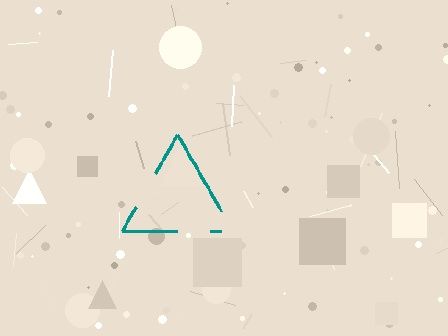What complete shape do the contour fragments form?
The contour fragments form a triangle.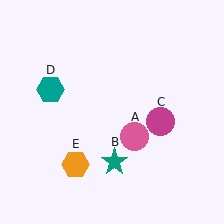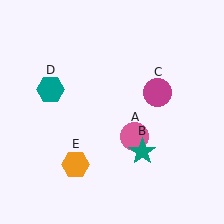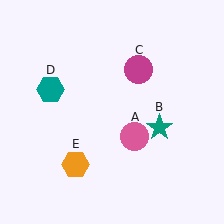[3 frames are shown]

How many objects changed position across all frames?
2 objects changed position: teal star (object B), magenta circle (object C).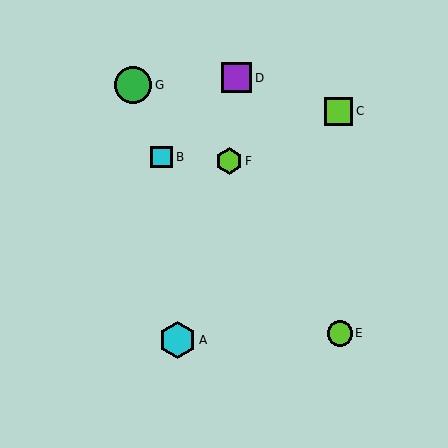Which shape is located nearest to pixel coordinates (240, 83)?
The purple square (labeled D) at (236, 78) is nearest to that location.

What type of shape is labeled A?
Shape A is a cyan hexagon.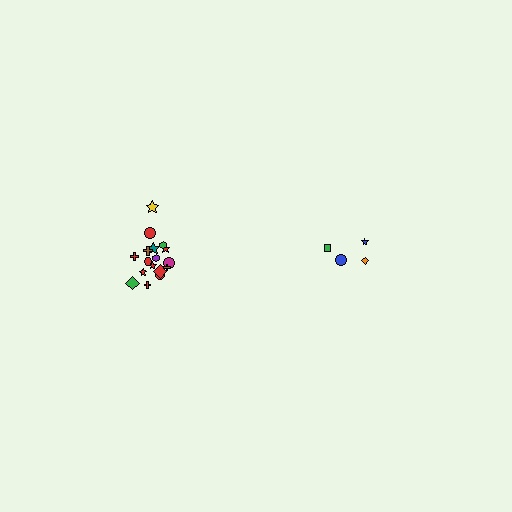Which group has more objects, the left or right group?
The left group.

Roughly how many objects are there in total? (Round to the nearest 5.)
Roughly 20 objects in total.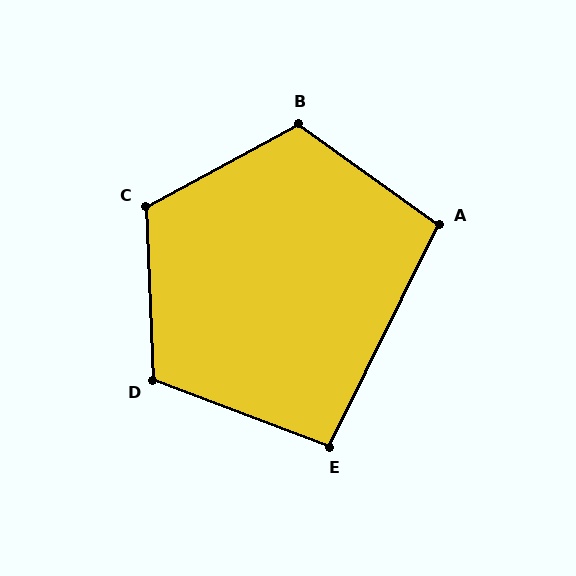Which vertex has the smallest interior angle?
E, at approximately 96 degrees.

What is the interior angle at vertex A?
Approximately 99 degrees (obtuse).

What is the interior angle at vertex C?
Approximately 116 degrees (obtuse).